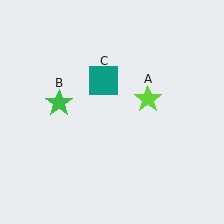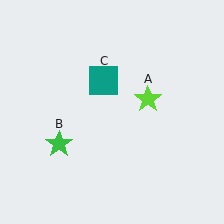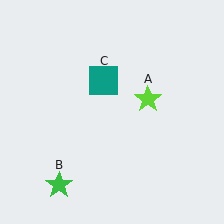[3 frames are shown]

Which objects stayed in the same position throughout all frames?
Lime star (object A) and teal square (object C) remained stationary.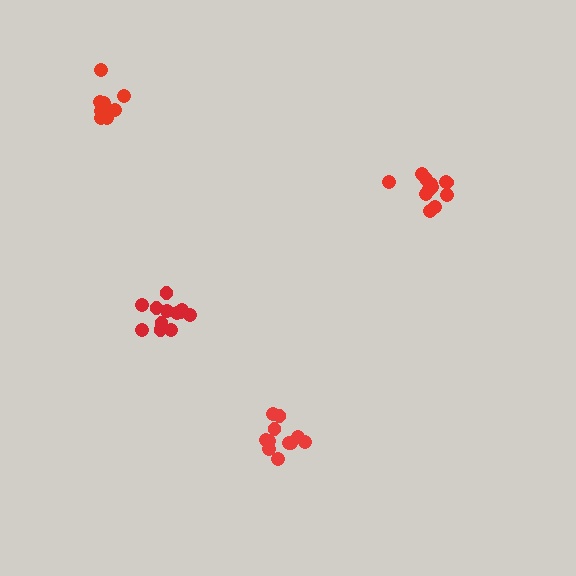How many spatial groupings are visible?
There are 4 spatial groupings.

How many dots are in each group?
Group 1: 12 dots, Group 2: 8 dots, Group 3: 12 dots, Group 4: 13 dots (45 total).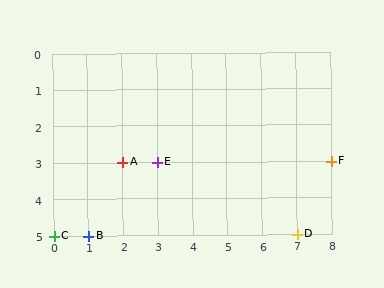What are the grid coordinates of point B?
Point B is at grid coordinates (1, 5).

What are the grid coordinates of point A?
Point A is at grid coordinates (2, 3).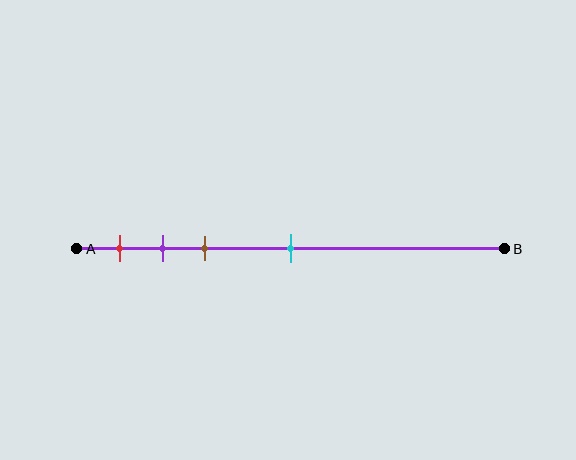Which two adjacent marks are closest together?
The purple and brown marks are the closest adjacent pair.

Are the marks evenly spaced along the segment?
No, the marks are not evenly spaced.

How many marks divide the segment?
There are 4 marks dividing the segment.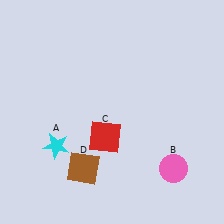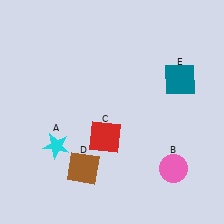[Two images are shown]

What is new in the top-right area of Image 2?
A teal square (E) was added in the top-right area of Image 2.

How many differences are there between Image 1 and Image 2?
There is 1 difference between the two images.